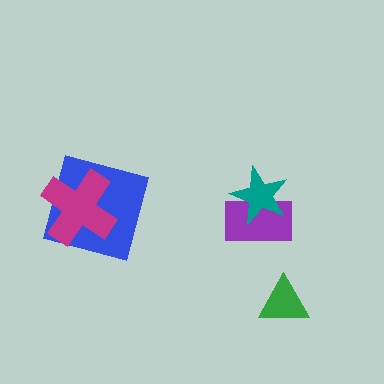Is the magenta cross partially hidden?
No, no other shape covers it.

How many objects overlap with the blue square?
1 object overlaps with the blue square.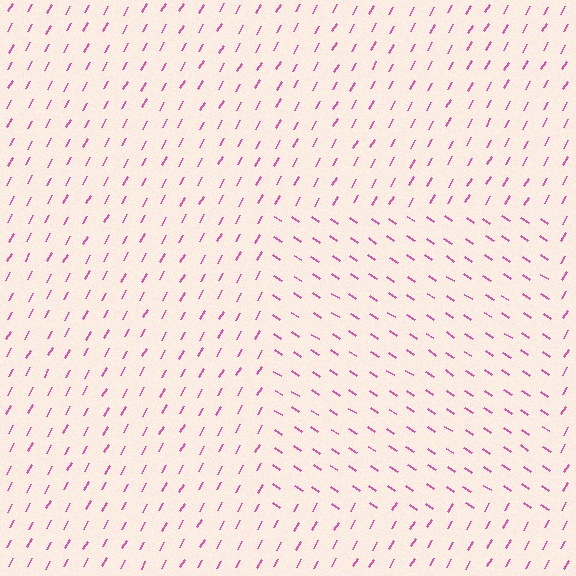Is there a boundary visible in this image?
Yes, there is a texture boundary formed by a change in line orientation.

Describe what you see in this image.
The image is filled with small pink line segments. A rectangle region in the image has lines oriented differently from the surrounding lines, creating a visible texture boundary.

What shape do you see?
I see a rectangle.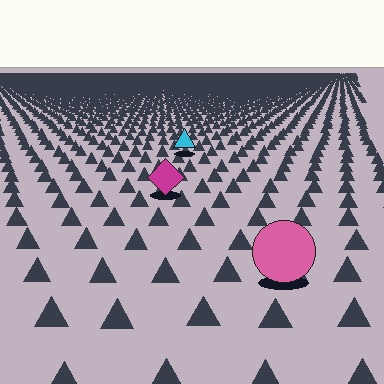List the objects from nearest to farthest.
From nearest to farthest: the pink circle, the magenta diamond, the cyan triangle.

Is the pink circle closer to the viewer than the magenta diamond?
Yes. The pink circle is closer — you can tell from the texture gradient: the ground texture is coarser near it.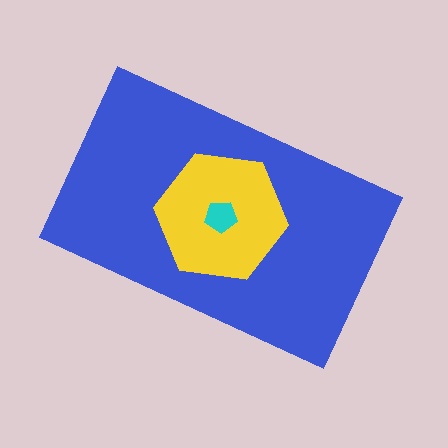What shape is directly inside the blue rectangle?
The yellow hexagon.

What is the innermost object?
The cyan pentagon.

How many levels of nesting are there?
3.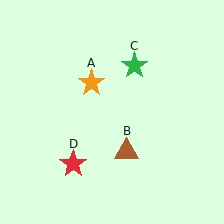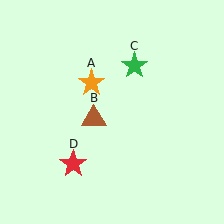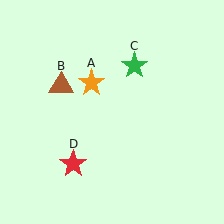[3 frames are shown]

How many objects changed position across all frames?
1 object changed position: brown triangle (object B).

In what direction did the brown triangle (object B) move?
The brown triangle (object B) moved up and to the left.